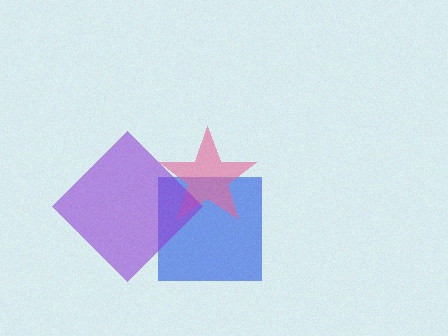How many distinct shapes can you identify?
There are 3 distinct shapes: a blue square, a pink star, a purple diamond.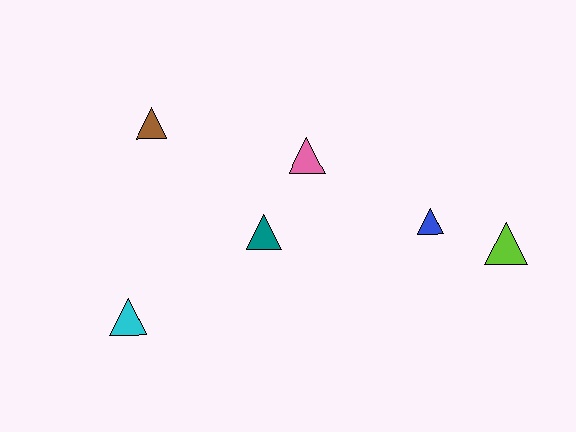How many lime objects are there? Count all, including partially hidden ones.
There is 1 lime object.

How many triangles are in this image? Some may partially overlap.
There are 6 triangles.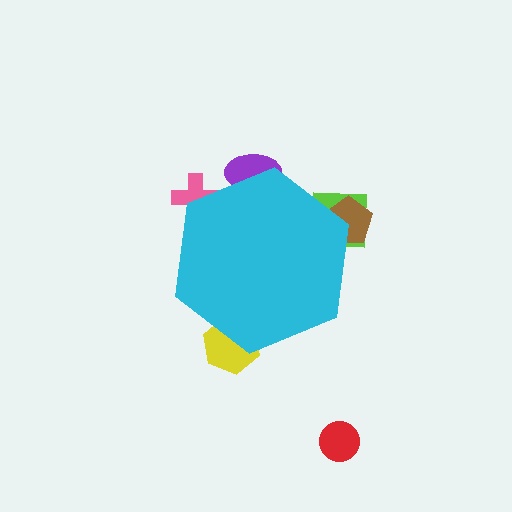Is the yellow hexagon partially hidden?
Yes, the yellow hexagon is partially hidden behind the cyan hexagon.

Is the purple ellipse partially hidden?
Yes, the purple ellipse is partially hidden behind the cyan hexagon.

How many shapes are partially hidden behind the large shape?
5 shapes are partially hidden.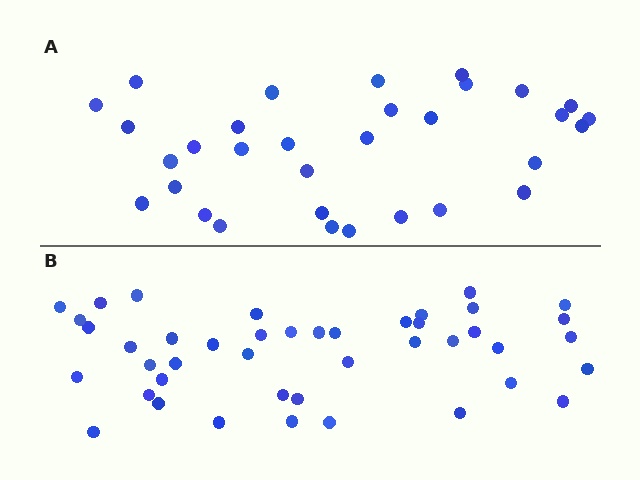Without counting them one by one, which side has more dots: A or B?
Region B (the bottom region) has more dots.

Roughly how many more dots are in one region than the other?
Region B has roughly 12 or so more dots than region A.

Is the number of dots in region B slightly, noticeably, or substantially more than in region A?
Region B has noticeably more, but not dramatically so. The ratio is roughly 1.3 to 1.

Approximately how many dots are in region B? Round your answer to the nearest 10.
About 40 dots. (The exact count is 43, which rounds to 40.)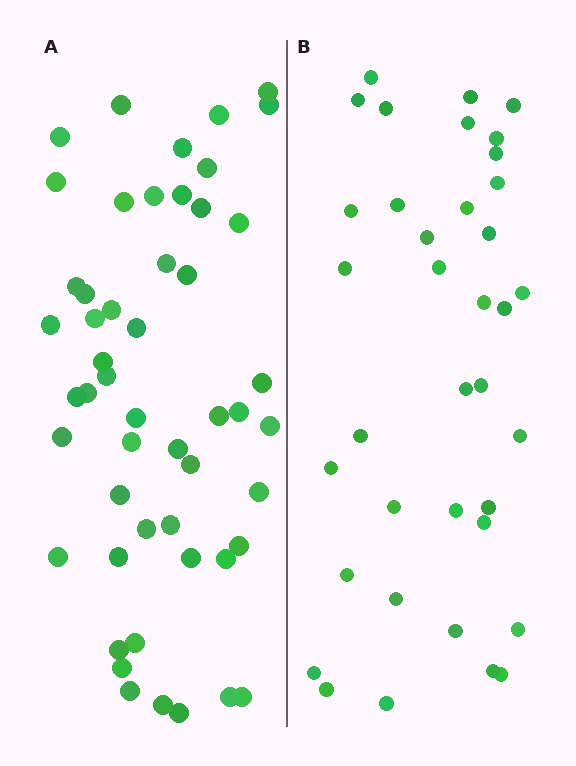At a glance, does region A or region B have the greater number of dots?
Region A (the left region) has more dots.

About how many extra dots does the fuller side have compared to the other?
Region A has approximately 15 more dots than region B.